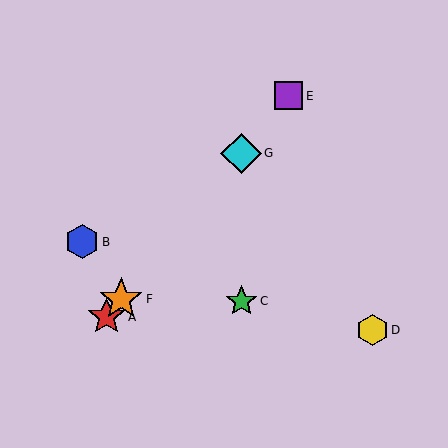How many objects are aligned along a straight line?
4 objects (A, E, F, G) are aligned along a straight line.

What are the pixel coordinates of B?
Object B is at (82, 242).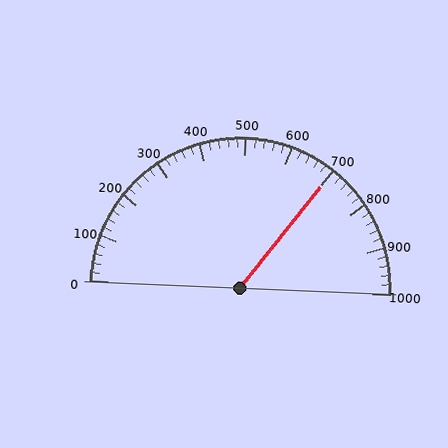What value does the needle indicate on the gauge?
The needle indicates approximately 700.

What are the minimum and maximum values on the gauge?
The gauge ranges from 0 to 1000.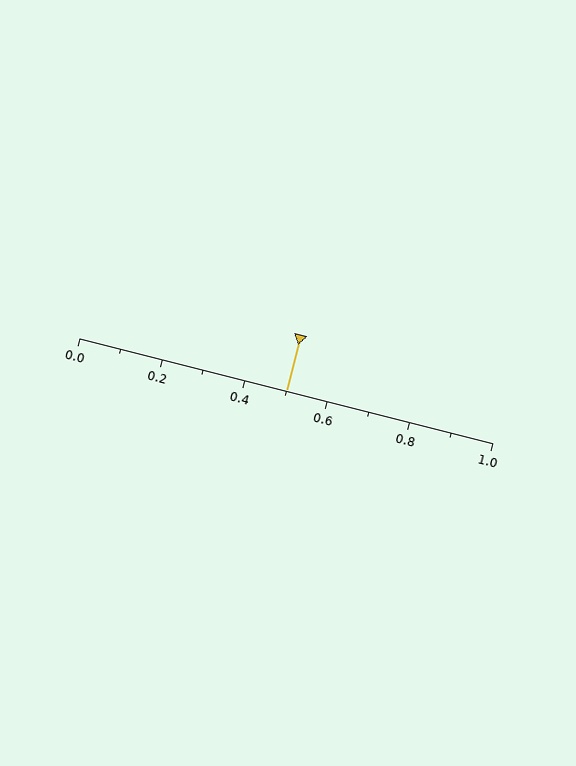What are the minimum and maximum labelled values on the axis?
The axis runs from 0.0 to 1.0.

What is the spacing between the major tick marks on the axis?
The major ticks are spaced 0.2 apart.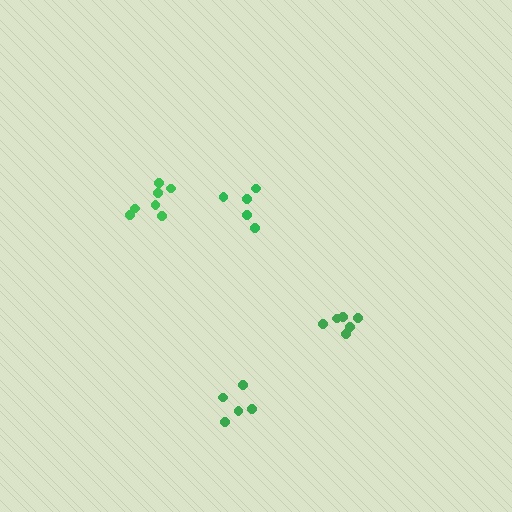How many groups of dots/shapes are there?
There are 4 groups.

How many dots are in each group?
Group 1: 6 dots, Group 2: 7 dots, Group 3: 5 dots, Group 4: 5 dots (23 total).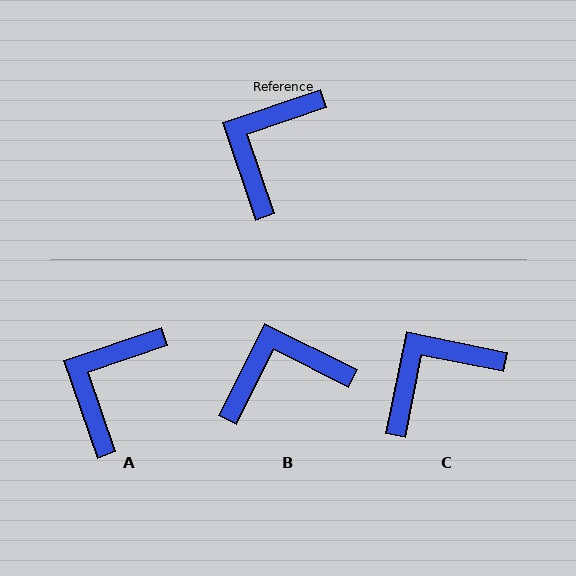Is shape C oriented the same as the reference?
No, it is off by about 30 degrees.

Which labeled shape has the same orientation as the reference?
A.